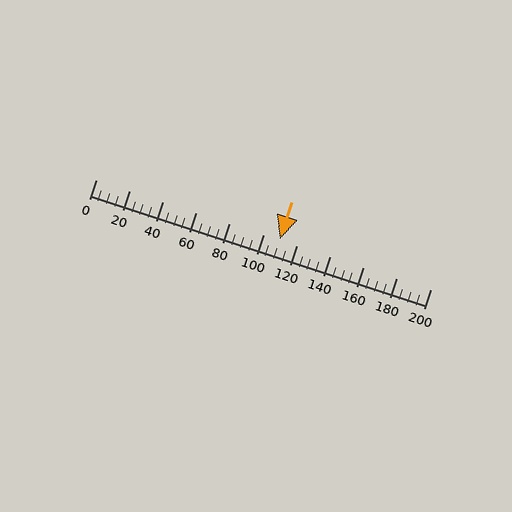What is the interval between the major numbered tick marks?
The major tick marks are spaced 20 units apart.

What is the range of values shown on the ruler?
The ruler shows values from 0 to 200.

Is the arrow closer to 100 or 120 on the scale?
The arrow is closer to 120.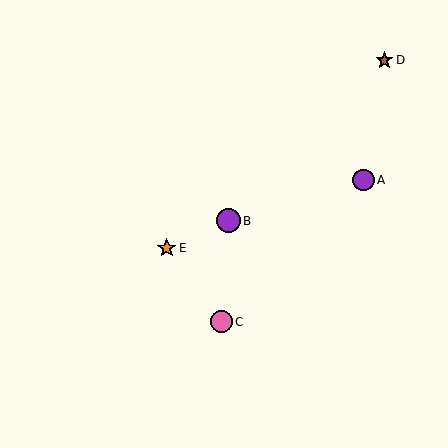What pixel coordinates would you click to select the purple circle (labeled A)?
Click at (364, 180) to select the purple circle A.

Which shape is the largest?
The purple circle (labeled B) is the largest.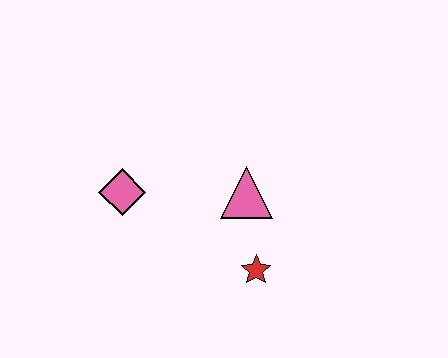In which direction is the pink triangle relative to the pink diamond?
The pink triangle is to the right of the pink diamond.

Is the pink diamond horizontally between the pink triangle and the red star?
No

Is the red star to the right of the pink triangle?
Yes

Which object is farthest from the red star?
The pink diamond is farthest from the red star.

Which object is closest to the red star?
The pink triangle is closest to the red star.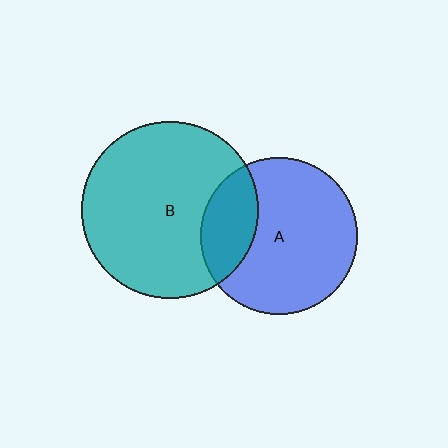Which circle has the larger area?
Circle B (teal).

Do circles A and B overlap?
Yes.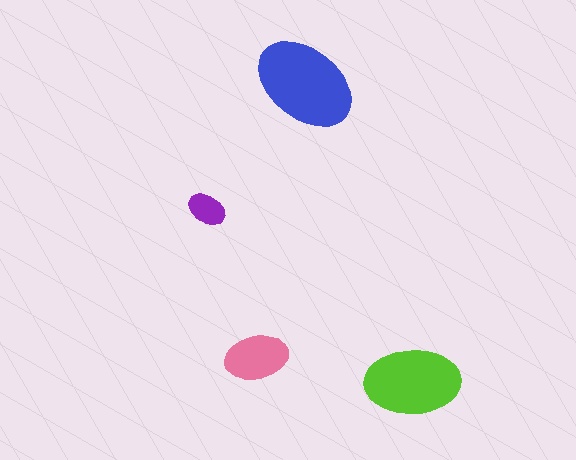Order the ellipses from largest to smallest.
the blue one, the lime one, the pink one, the purple one.